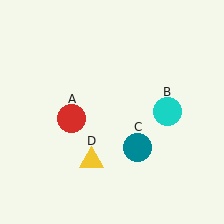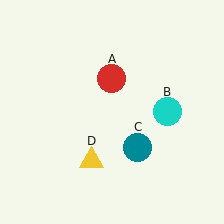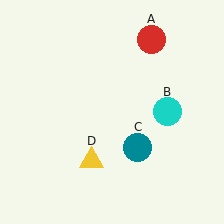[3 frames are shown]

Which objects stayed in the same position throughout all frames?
Cyan circle (object B) and teal circle (object C) and yellow triangle (object D) remained stationary.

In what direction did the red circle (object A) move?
The red circle (object A) moved up and to the right.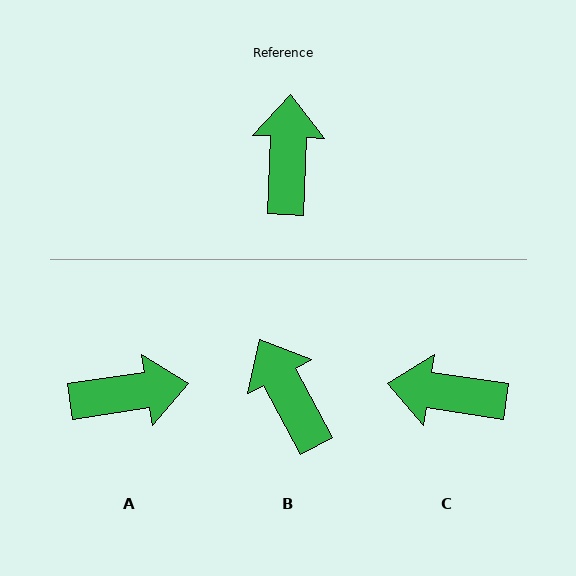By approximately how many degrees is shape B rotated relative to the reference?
Approximately 30 degrees counter-clockwise.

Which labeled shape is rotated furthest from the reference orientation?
C, about 84 degrees away.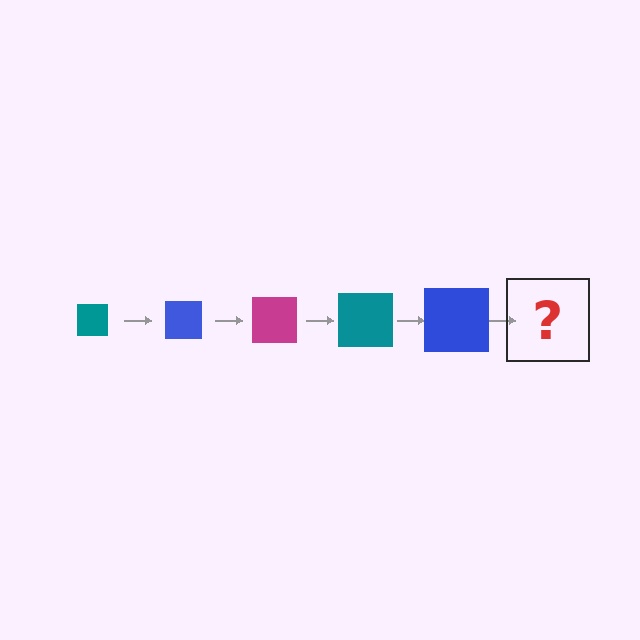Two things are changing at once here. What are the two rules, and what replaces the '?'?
The two rules are that the square grows larger each step and the color cycles through teal, blue, and magenta. The '?' should be a magenta square, larger than the previous one.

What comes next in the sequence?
The next element should be a magenta square, larger than the previous one.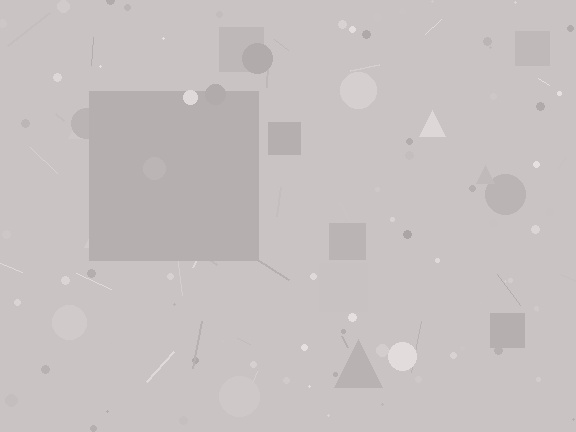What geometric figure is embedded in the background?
A square is embedded in the background.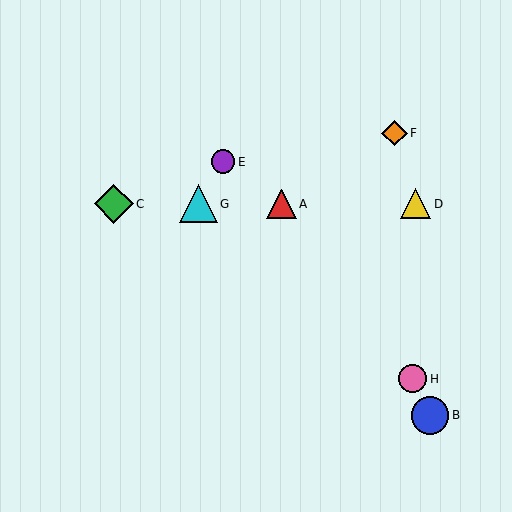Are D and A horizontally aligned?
Yes, both are at y≈204.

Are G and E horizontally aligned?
No, G is at y≈204 and E is at y≈162.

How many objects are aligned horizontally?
4 objects (A, C, D, G) are aligned horizontally.